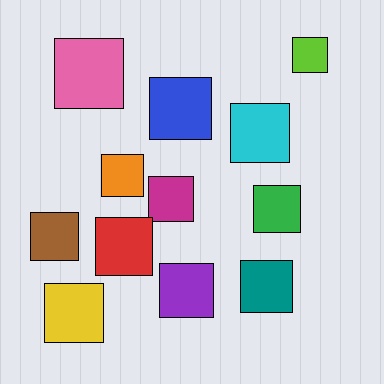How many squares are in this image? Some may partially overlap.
There are 12 squares.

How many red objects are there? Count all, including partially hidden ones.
There is 1 red object.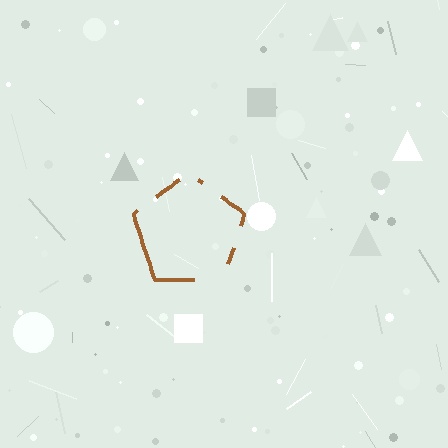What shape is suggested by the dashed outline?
The dashed outline suggests a pentagon.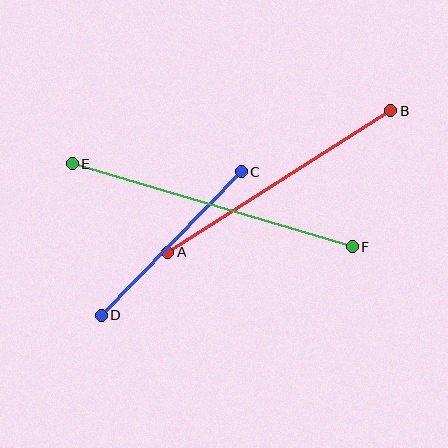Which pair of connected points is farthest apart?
Points E and F are farthest apart.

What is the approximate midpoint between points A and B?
The midpoint is at approximately (279, 182) pixels.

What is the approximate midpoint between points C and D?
The midpoint is at approximately (171, 244) pixels.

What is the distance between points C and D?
The distance is approximately 201 pixels.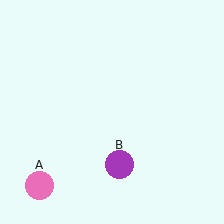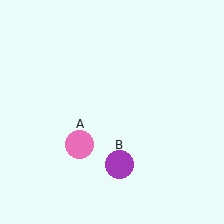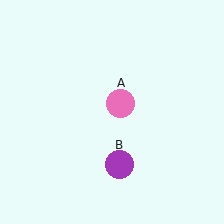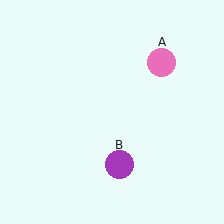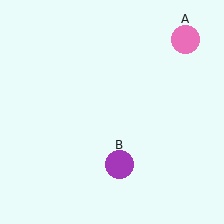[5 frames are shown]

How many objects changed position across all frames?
1 object changed position: pink circle (object A).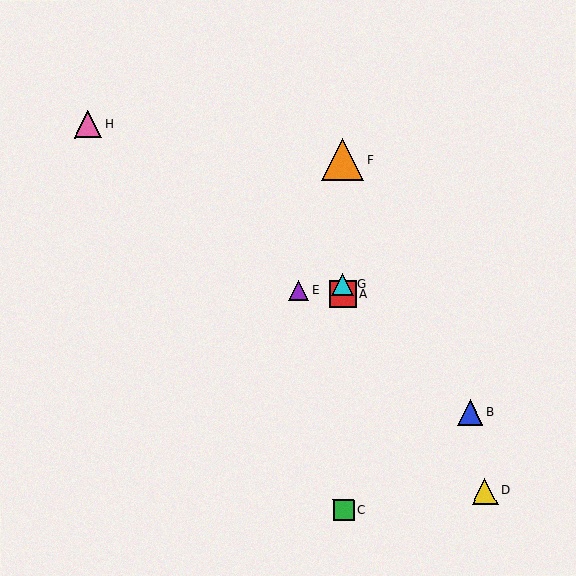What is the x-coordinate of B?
Object B is at x≈470.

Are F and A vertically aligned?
Yes, both are at x≈343.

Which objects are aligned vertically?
Objects A, C, F, G are aligned vertically.